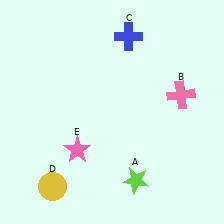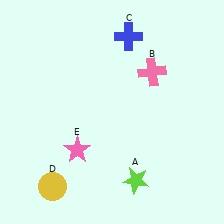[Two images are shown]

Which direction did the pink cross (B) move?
The pink cross (B) moved left.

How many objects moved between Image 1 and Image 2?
1 object moved between the two images.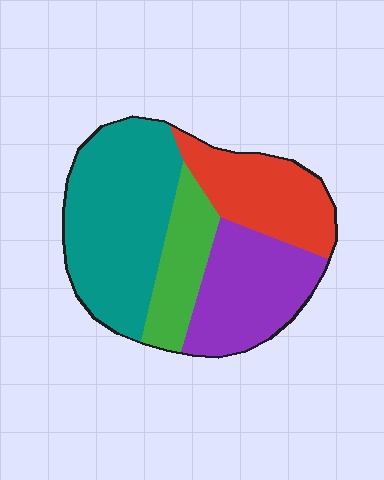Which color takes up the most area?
Teal, at roughly 40%.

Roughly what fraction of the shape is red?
Red covers about 20% of the shape.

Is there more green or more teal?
Teal.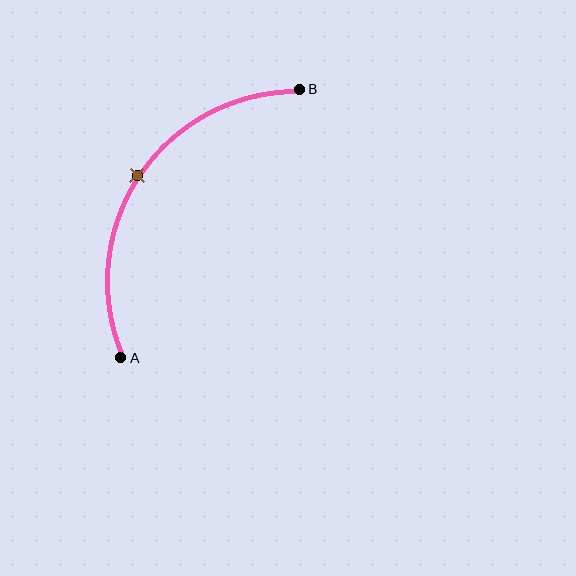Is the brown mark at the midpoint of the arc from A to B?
Yes. The brown mark lies on the arc at equal arc-length from both A and B — it is the arc midpoint.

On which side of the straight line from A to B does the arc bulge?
The arc bulges to the left of the straight line connecting A and B.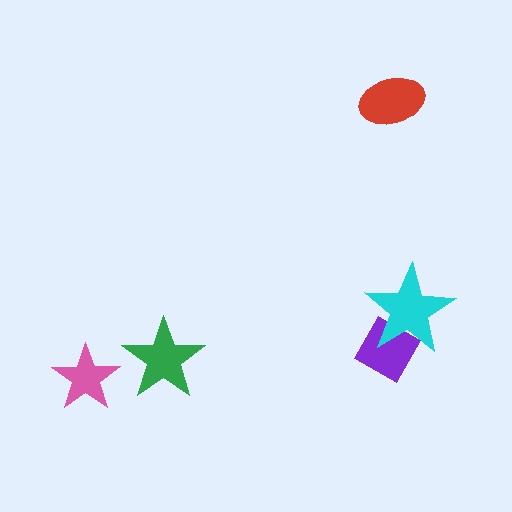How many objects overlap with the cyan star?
1 object overlaps with the cyan star.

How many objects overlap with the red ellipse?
0 objects overlap with the red ellipse.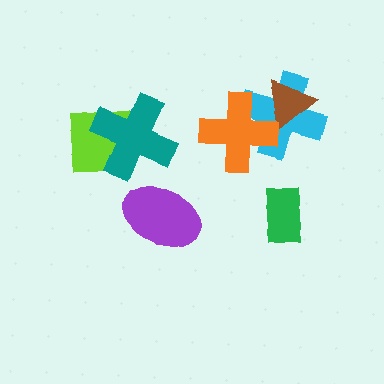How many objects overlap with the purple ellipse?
0 objects overlap with the purple ellipse.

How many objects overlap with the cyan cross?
2 objects overlap with the cyan cross.